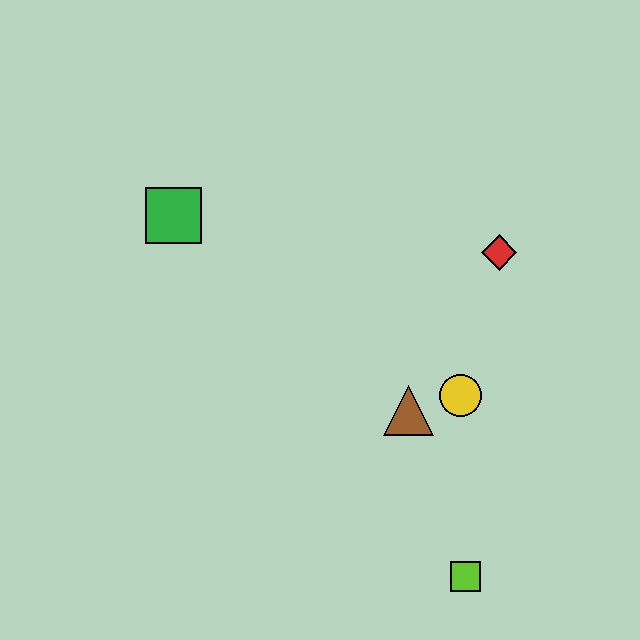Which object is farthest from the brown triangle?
The green square is farthest from the brown triangle.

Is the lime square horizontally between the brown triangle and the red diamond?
Yes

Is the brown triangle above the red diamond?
No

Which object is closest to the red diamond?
The yellow circle is closest to the red diamond.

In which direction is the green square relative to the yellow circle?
The green square is to the left of the yellow circle.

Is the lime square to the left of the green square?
No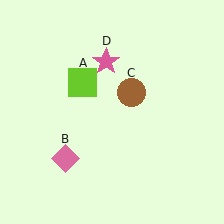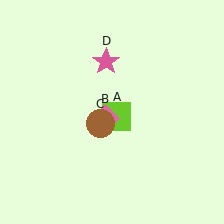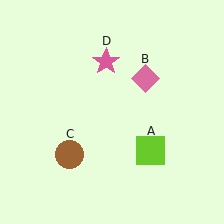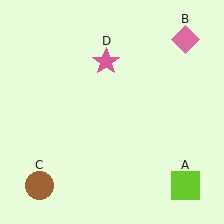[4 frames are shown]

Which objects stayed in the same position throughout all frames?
Pink star (object D) remained stationary.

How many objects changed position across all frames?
3 objects changed position: lime square (object A), pink diamond (object B), brown circle (object C).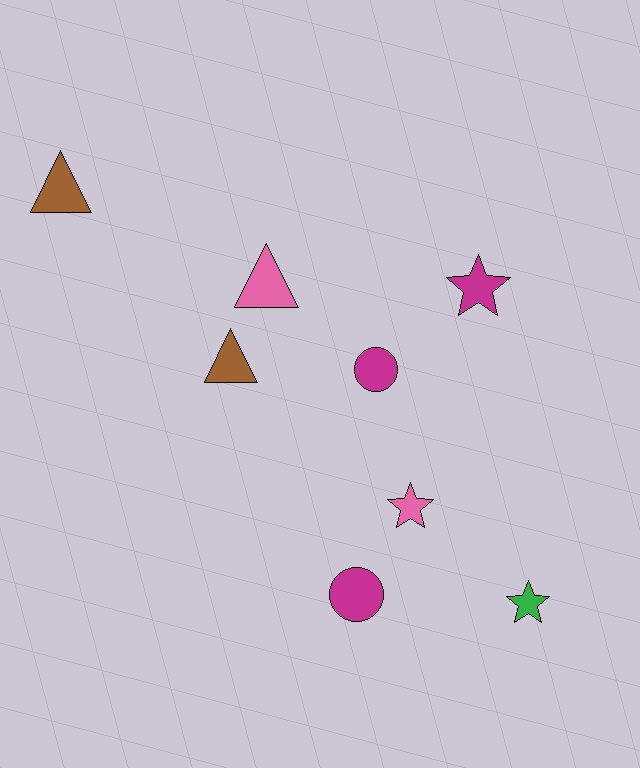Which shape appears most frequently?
Triangle, with 3 objects.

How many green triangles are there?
There are no green triangles.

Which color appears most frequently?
Magenta, with 3 objects.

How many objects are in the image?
There are 8 objects.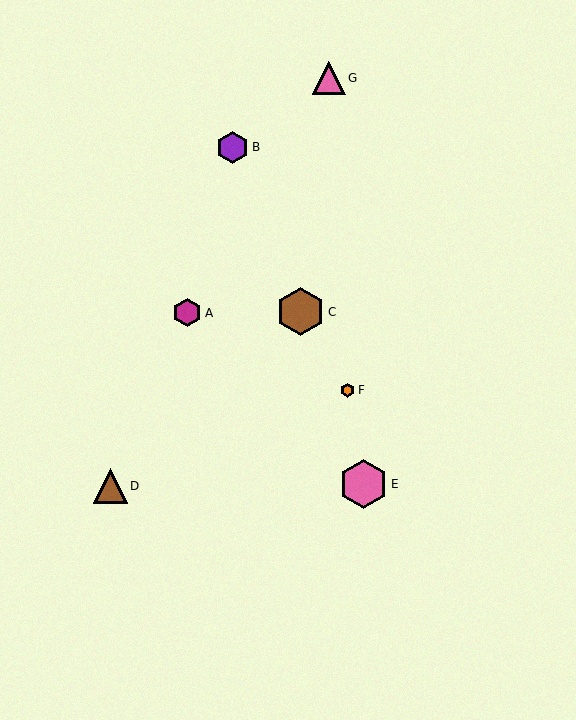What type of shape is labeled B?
Shape B is a purple hexagon.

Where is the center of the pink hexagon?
The center of the pink hexagon is at (364, 484).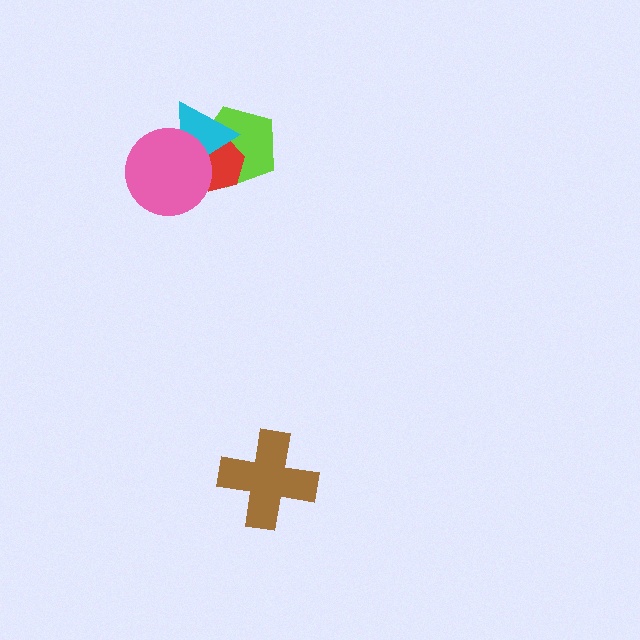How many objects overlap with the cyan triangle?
3 objects overlap with the cyan triangle.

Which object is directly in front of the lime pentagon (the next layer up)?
The red hexagon is directly in front of the lime pentagon.